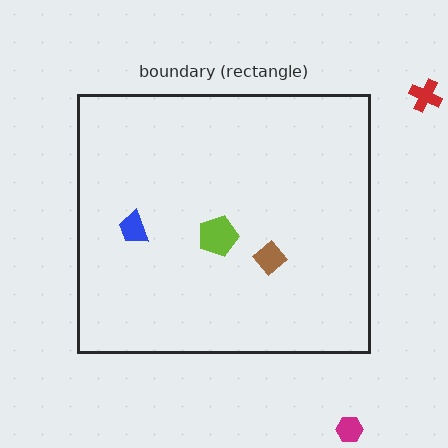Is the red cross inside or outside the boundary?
Outside.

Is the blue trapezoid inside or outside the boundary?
Inside.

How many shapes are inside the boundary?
3 inside, 2 outside.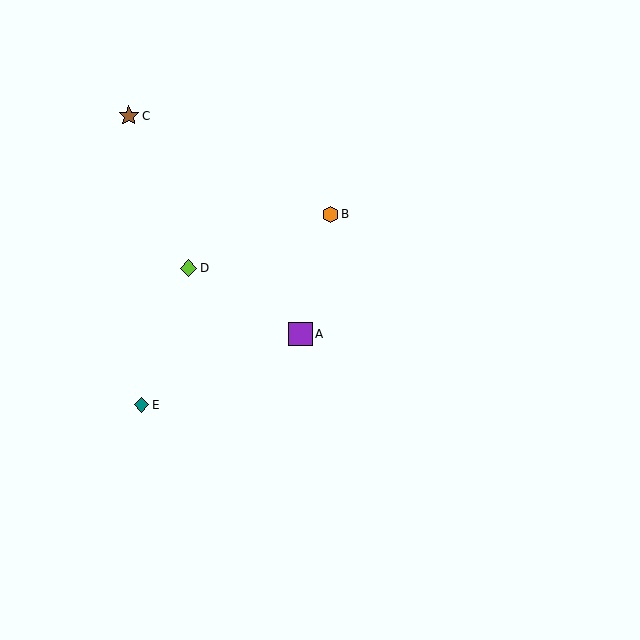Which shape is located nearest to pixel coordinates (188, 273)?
The lime diamond (labeled D) at (189, 268) is nearest to that location.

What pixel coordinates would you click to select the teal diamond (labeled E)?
Click at (142, 405) to select the teal diamond E.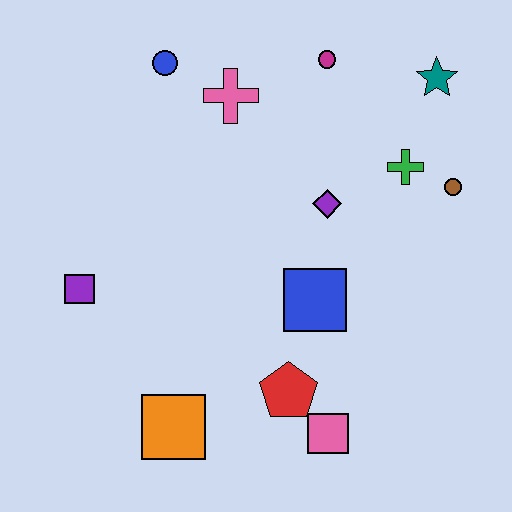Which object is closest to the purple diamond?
The green cross is closest to the purple diamond.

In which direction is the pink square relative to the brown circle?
The pink square is below the brown circle.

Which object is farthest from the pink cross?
The pink square is farthest from the pink cross.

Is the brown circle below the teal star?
Yes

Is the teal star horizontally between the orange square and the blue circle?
No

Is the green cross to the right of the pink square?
Yes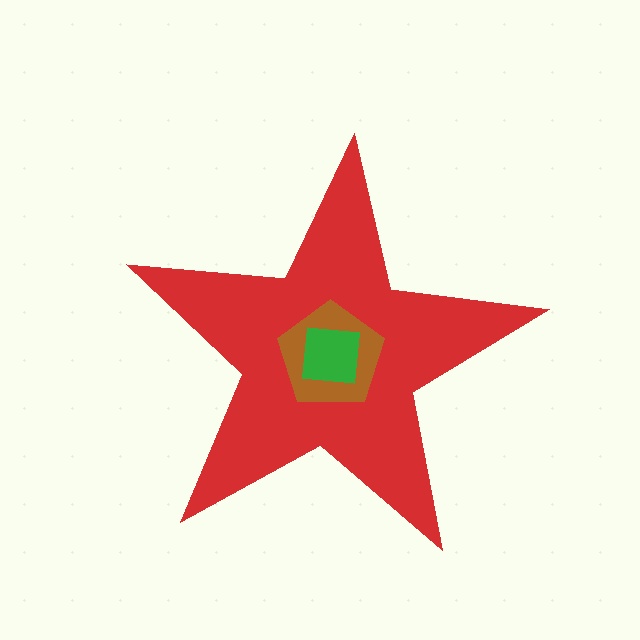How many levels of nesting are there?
3.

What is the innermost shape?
The green square.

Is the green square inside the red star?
Yes.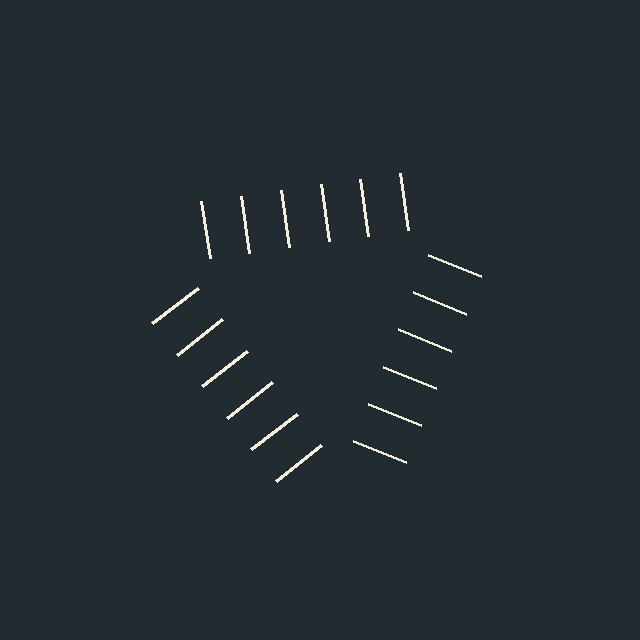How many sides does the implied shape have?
3 sides — the line-ends trace a triangle.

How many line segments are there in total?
18 — 6 along each of the 3 edges.